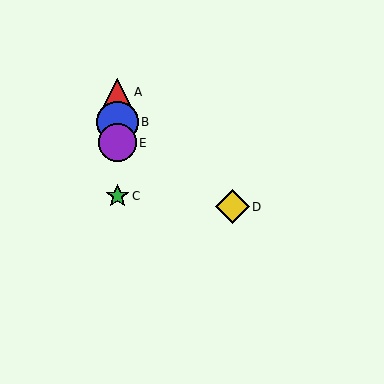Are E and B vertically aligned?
Yes, both are at x≈117.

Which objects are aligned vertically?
Objects A, B, C, E are aligned vertically.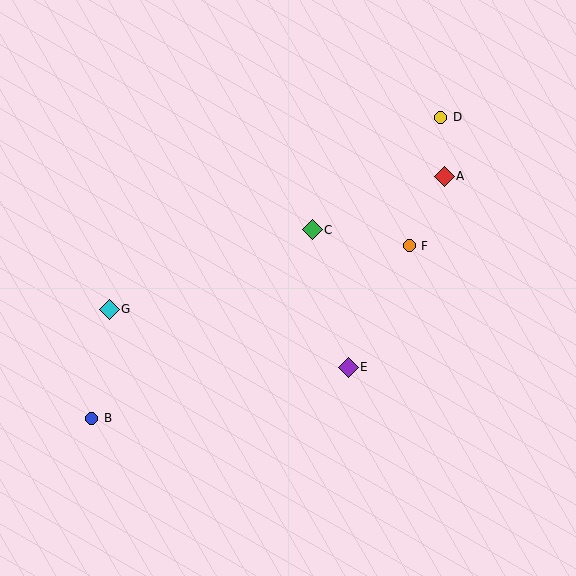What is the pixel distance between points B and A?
The distance between B and A is 428 pixels.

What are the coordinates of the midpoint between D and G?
The midpoint between D and G is at (275, 213).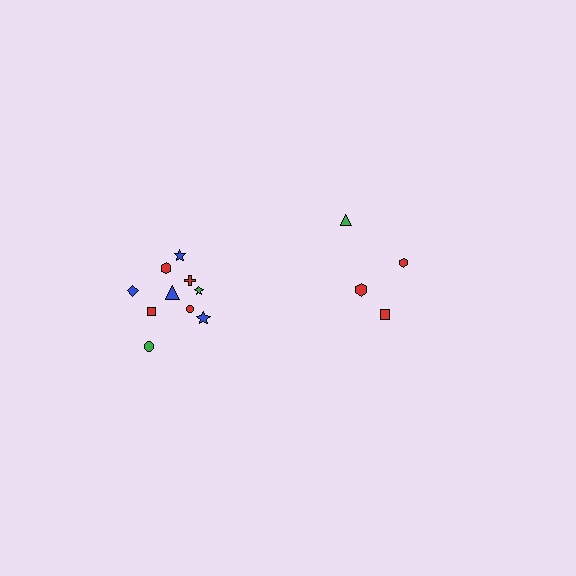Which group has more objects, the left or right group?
The left group.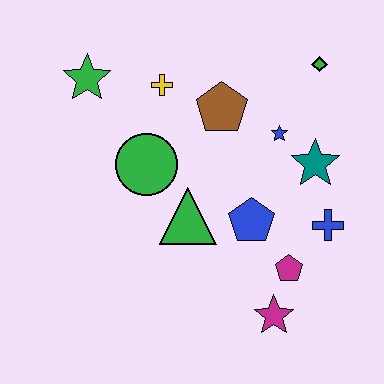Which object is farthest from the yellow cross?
The magenta star is farthest from the yellow cross.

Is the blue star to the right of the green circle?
Yes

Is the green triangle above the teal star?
No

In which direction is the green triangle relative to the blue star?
The green triangle is to the left of the blue star.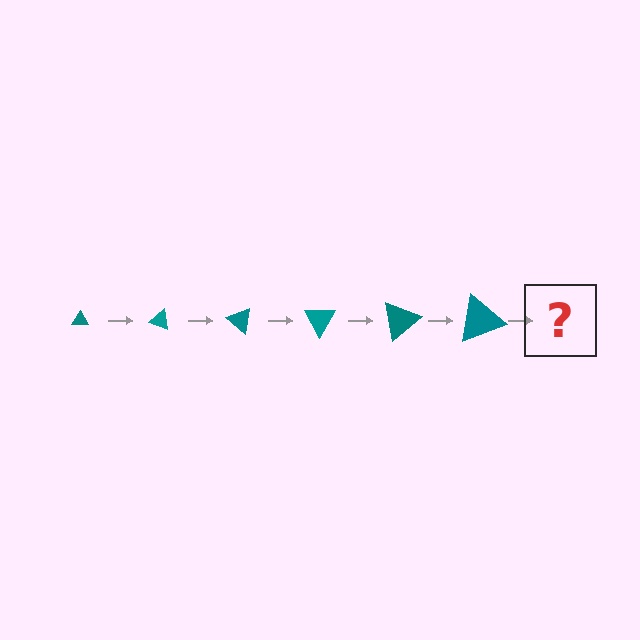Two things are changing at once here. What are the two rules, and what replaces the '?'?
The two rules are that the triangle grows larger each step and it rotates 20 degrees each step. The '?' should be a triangle, larger than the previous one and rotated 120 degrees from the start.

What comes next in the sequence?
The next element should be a triangle, larger than the previous one and rotated 120 degrees from the start.